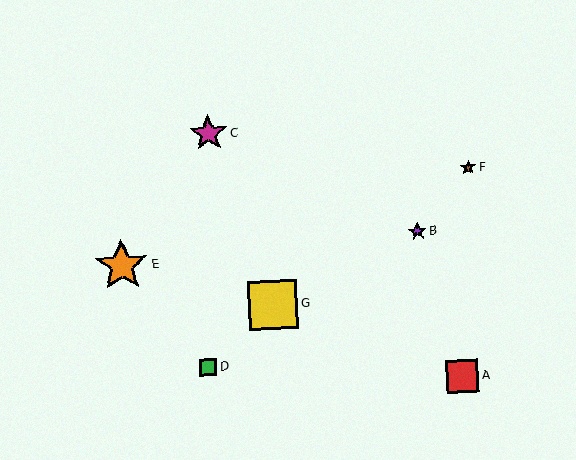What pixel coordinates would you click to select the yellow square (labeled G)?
Click at (273, 305) to select the yellow square G.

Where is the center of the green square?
The center of the green square is at (208, 368).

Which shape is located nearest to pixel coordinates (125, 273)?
The orange star (labeled E) at (122, 266) is nearest to that location.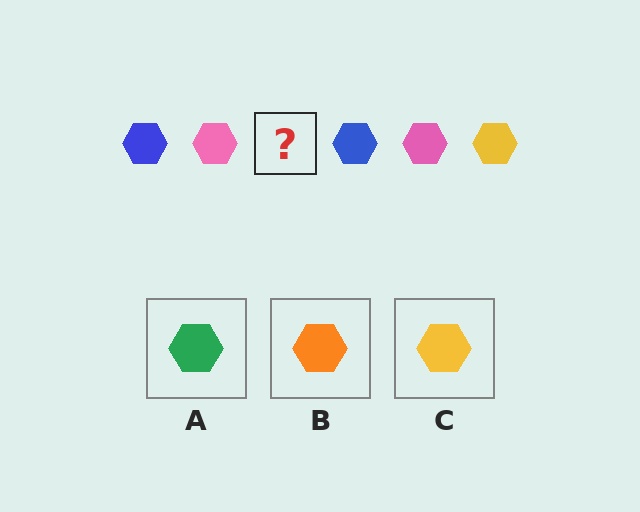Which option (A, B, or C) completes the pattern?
C.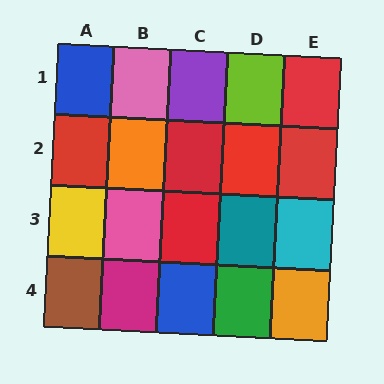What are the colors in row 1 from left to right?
Blue, pink, purple, lime, red.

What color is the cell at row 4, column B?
Magenta.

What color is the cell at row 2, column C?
Red.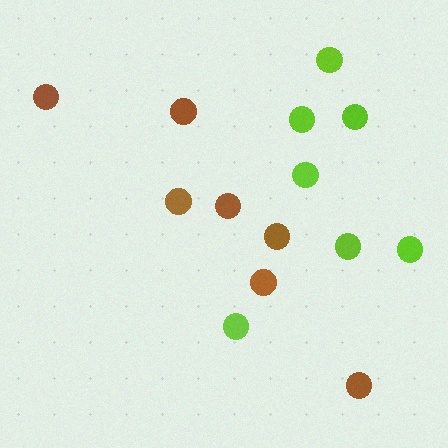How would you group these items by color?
There are 2 groups: one group of lime circles (7) and one group of brown circles (7).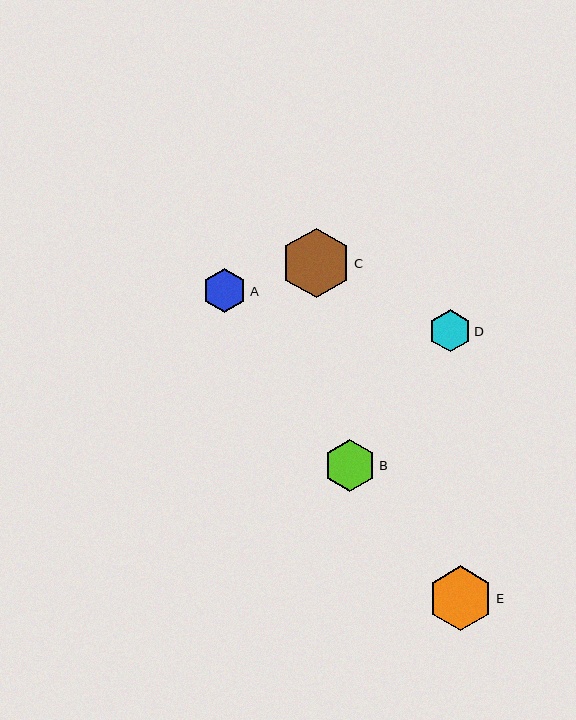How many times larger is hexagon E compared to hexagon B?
Hexagon E is approximately 1.2 times the size of hexagon B.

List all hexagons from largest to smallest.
From largest to smallest: C, E, B, A, D.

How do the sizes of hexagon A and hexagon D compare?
Hexagon A and hexagon D are approximately the same size.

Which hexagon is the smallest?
Hexagon D is the smallest with a size of approximately 42 pixels.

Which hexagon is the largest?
Hexagon C is the largest with a size of approximately 70 pixels.